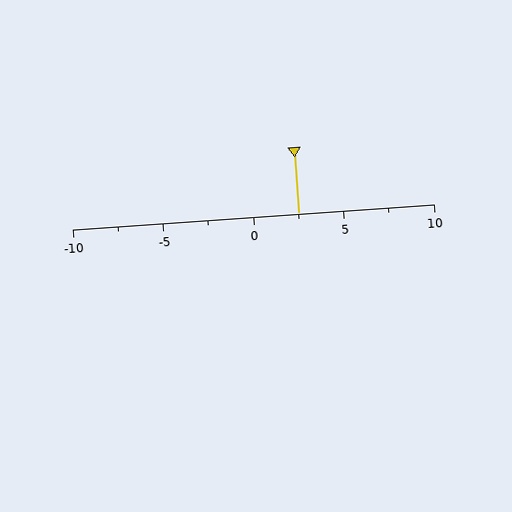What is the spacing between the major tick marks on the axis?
The major ticks are spaced 5 apart.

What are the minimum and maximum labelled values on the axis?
The axis runs from -10 to 10.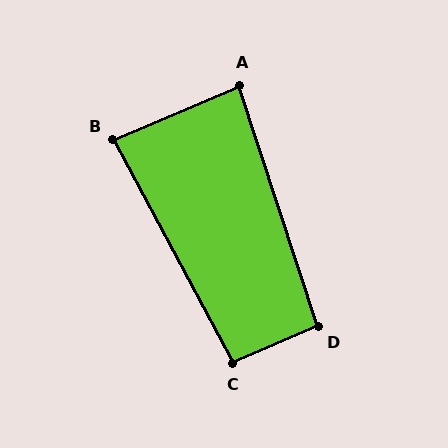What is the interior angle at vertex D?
Approximately 95 degrees (approximately right).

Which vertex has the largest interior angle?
C, at approximately 95 degrees.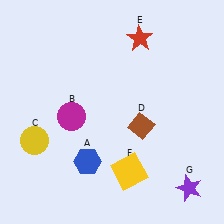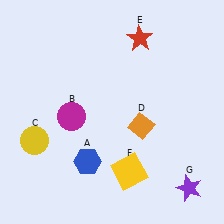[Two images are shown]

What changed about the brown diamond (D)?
In Image 1, D is brown. In Image 2, it changed to orange.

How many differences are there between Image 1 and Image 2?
There is 1 difference between the two images.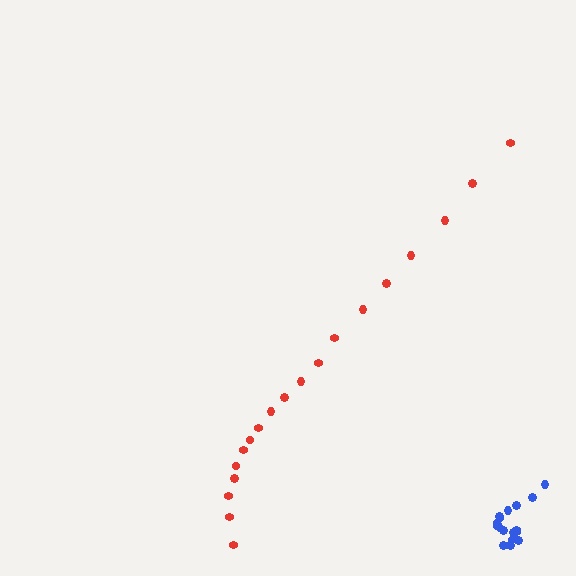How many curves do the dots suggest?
There are 2 distinct paths.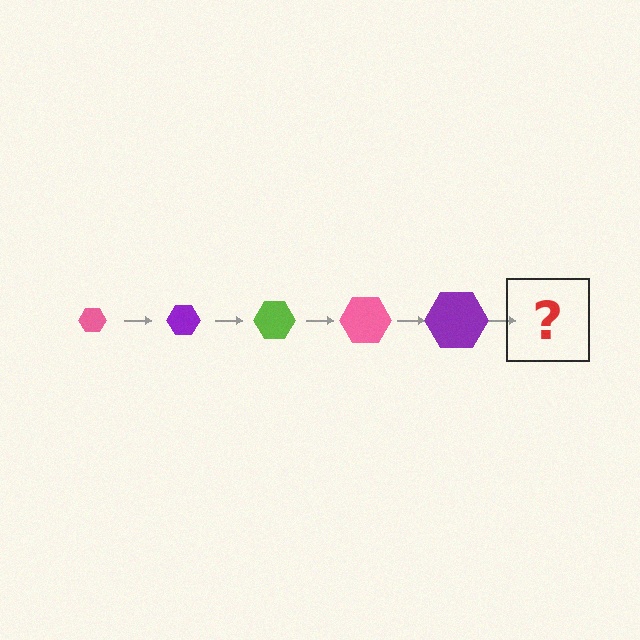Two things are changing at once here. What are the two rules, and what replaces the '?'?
The two rules are that the hexagon grows larger each step and the color cycles through pink, purple, and lime. The '?' should be a lime hexagon, larger than the previous one.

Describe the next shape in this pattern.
It should be a lime hexagon, larger than the previous one.